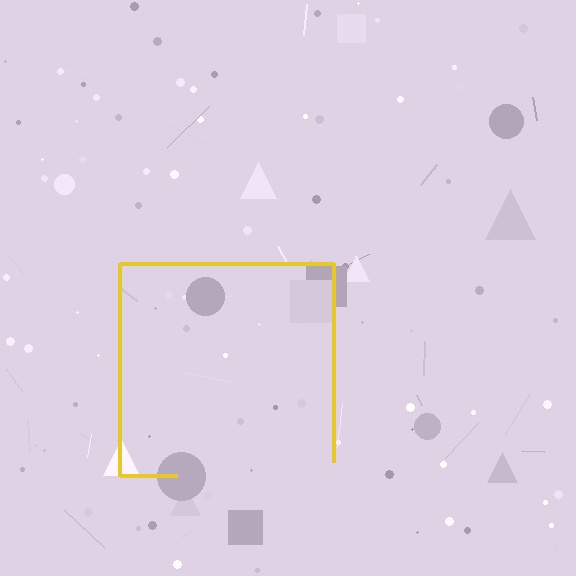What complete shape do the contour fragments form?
The contour fragments form a square.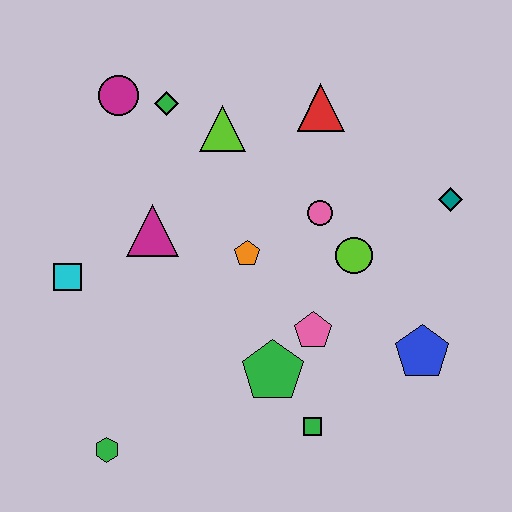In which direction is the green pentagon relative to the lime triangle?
The green pentagon is below the lime triangle.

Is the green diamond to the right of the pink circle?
No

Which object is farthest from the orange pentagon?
The green hexagon is farthest from the orange pentagon.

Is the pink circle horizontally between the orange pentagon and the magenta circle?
No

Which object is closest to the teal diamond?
The lime circle is closest to the teal diamond.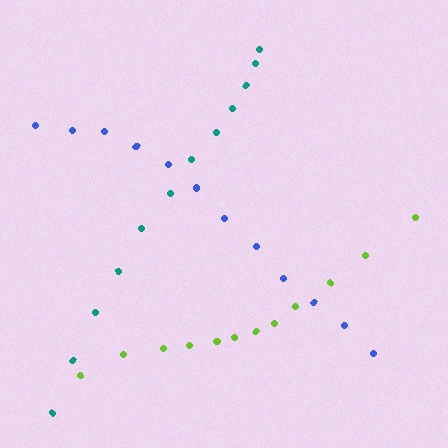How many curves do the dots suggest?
There are 3 distinct paths.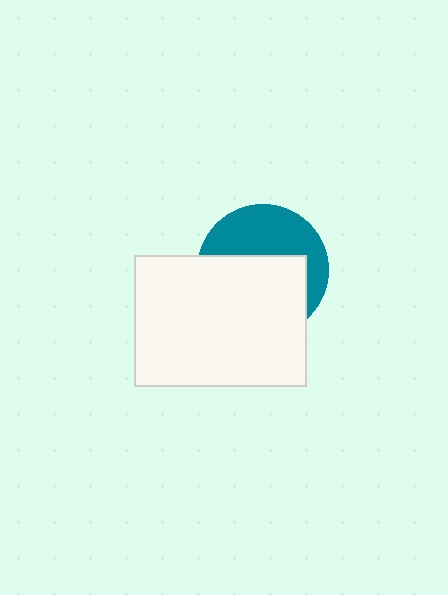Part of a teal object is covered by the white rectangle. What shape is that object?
It is a circle.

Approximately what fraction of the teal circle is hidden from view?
Roughly 56% of the teal circle is hidden behind the white rectangle.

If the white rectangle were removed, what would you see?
You would see the complete teal circle.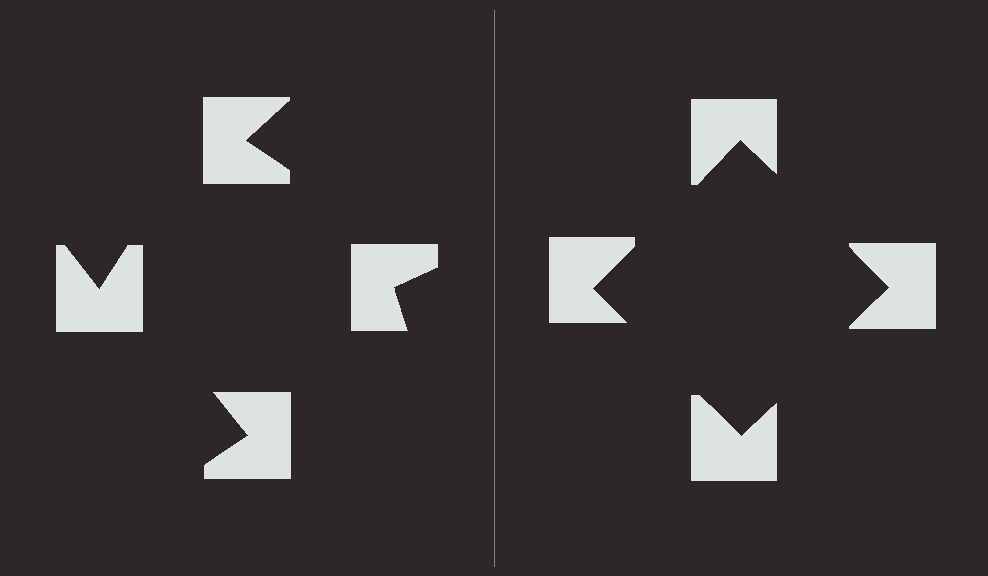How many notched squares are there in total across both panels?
8 — 4 on each side.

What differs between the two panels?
The notched squares are positioned identically on both sides; only the wedge orientations differ. On the right they align to a square; on the left they are misaligned.